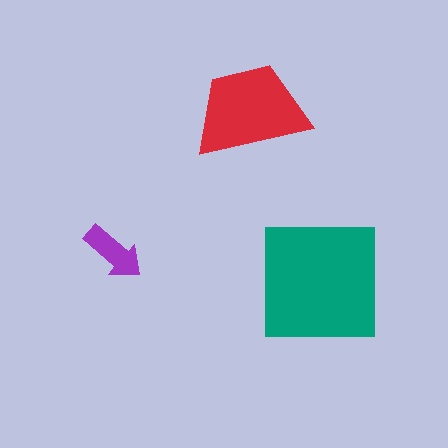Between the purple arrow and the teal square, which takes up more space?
The teal square.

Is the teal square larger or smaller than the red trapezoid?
Larger.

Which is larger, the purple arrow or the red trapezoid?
The red trapezoid.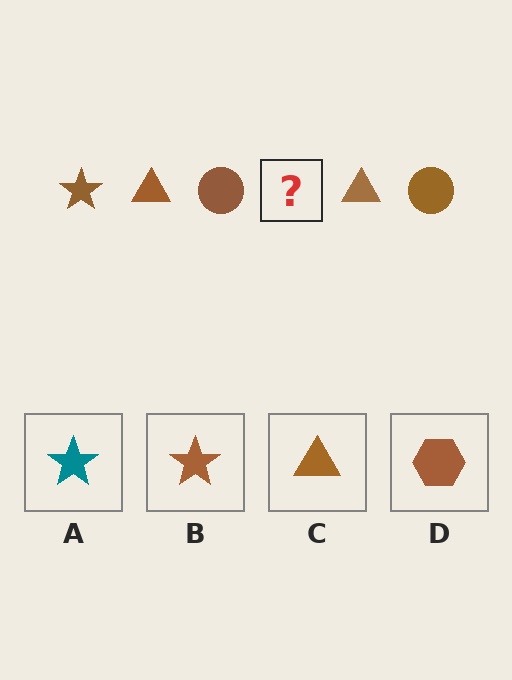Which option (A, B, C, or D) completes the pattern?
B.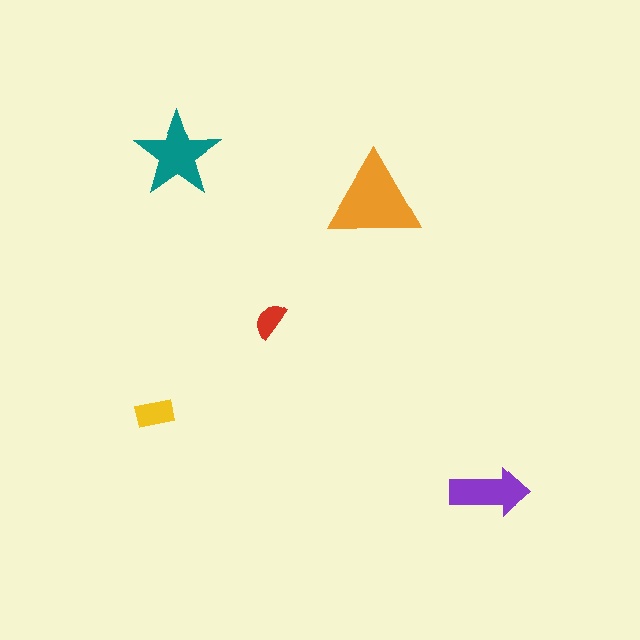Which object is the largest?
The orange triangle.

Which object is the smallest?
The red semicircle.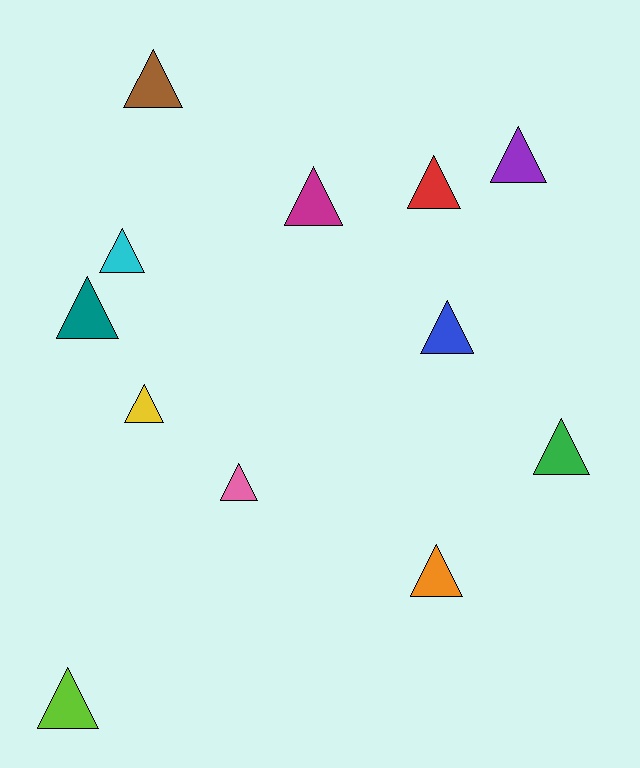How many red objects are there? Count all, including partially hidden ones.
There is 1 red object.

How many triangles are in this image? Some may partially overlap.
There are 12 triangles.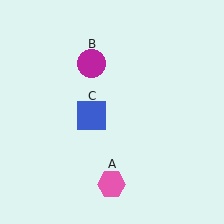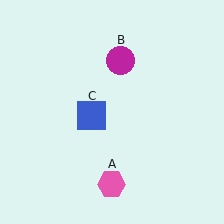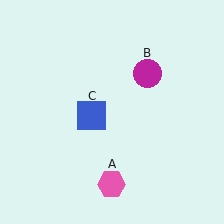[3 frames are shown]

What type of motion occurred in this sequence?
The magenta circle (object B) rotated clockwise around the center of the scene.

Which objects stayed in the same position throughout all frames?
Pink hexagon (object A) and blue square (object C) remained stationary.